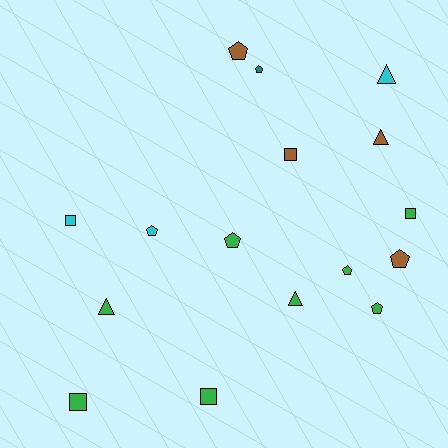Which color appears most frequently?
Green, with 8 objects.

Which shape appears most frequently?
Pentagon, with 7 objects.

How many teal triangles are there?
There are no teal triangles.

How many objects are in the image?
There are 16 objects.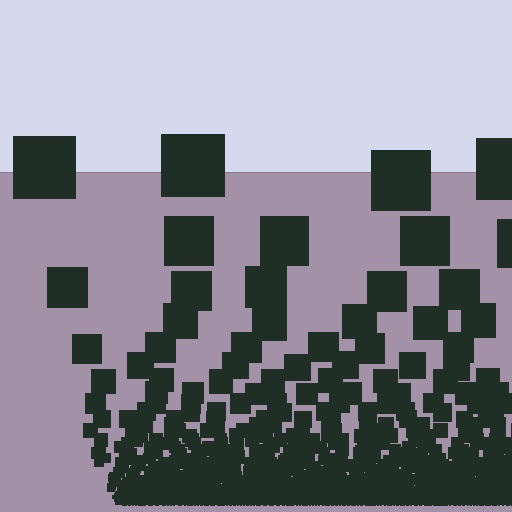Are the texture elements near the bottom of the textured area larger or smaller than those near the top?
Smaller. The gradient is inverted — elements near the bottom are smaller and denser.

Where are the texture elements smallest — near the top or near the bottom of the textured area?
Near the bottom.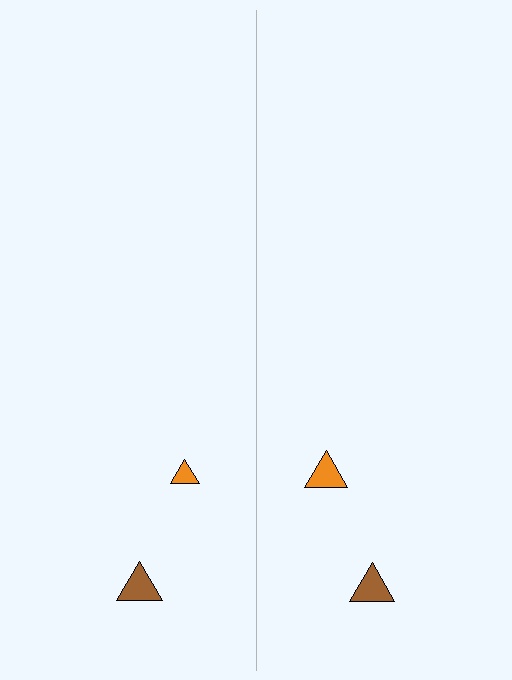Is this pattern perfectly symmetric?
No, the pattern is not perfectly symmetric. The orange triangle on the right side has a different size than its mirror counterpart.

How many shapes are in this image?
There are 4 shapes in this image.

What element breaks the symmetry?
The orange triangle on the right side has a different size than its mirror counterpart.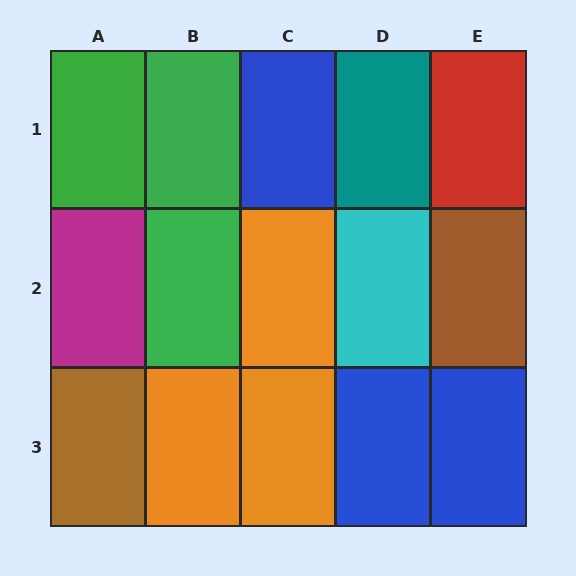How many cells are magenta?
1 cell is magenta.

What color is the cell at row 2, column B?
Green.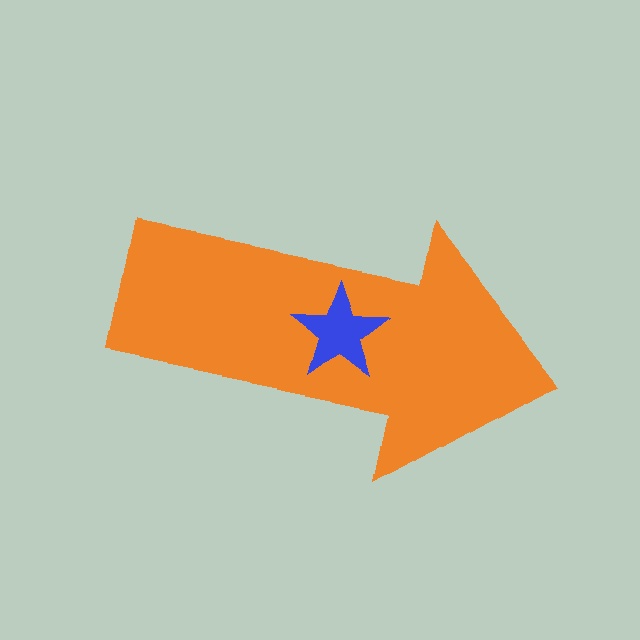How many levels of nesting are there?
2.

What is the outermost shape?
The orange arrow.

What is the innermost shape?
The blue star.